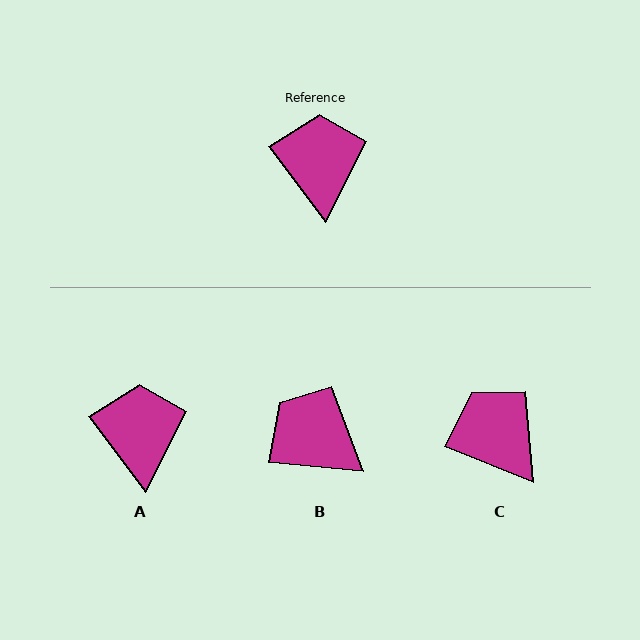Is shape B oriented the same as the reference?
No, it is off by about 47 degrees.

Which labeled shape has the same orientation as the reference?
A.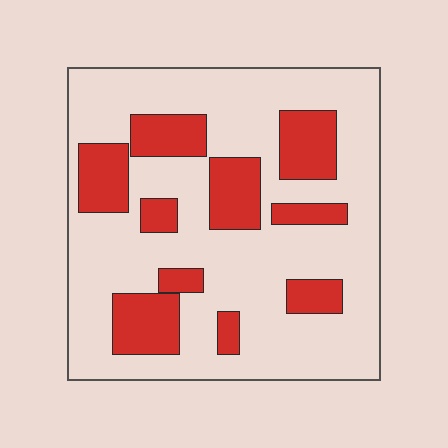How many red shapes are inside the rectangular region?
10.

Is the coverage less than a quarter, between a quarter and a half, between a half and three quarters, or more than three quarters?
Between a quarter and a half.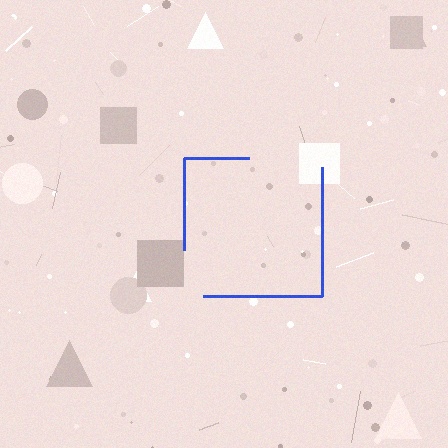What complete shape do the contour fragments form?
The contour fragments form a square.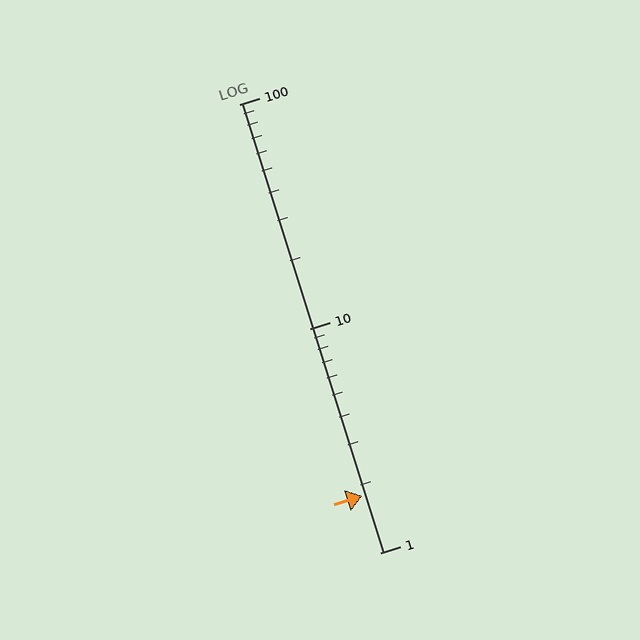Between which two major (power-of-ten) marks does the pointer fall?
The pointer is between 1 and 10.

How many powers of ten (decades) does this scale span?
The scale spans 2 decades, from 1 to 100.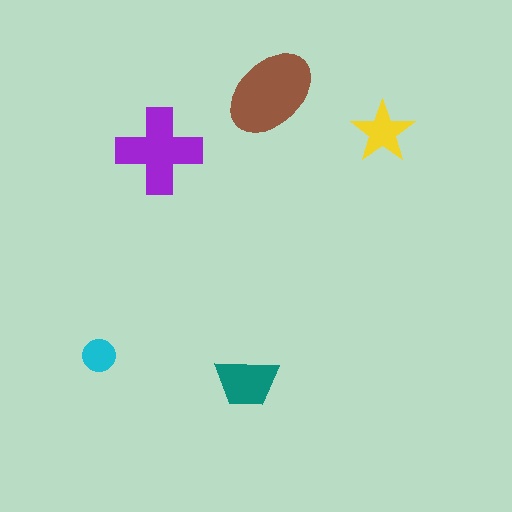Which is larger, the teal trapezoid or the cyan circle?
The teal trapezoid.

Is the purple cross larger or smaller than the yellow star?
Larger.